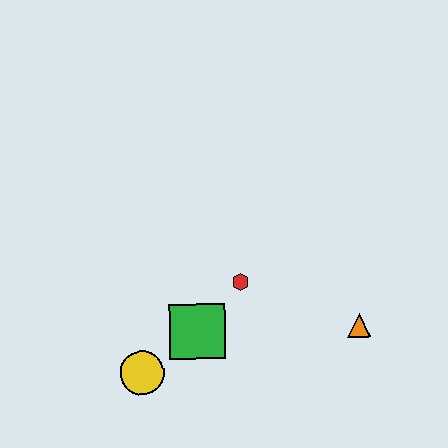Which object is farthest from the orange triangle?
The yellow circle is farthest from the orange triangle.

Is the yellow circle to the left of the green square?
Yes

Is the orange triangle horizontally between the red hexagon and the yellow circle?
No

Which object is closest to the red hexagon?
The green square is closest to the red hexagon.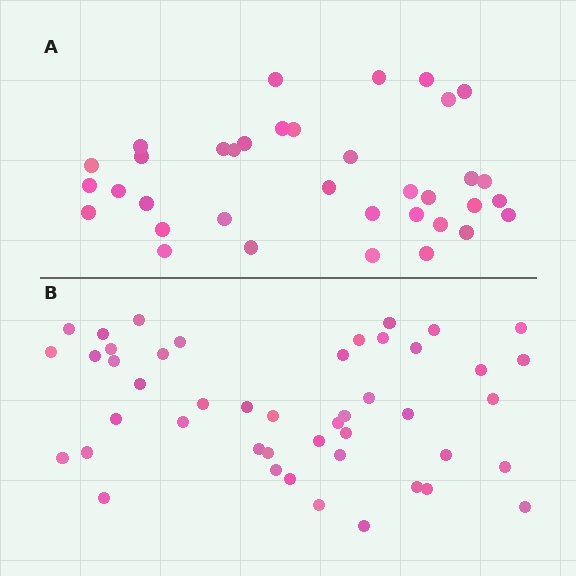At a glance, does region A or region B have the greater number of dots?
Region B (the bottom region) has more dots.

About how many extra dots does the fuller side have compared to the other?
Region B has roughly 10 or so more dots than region A.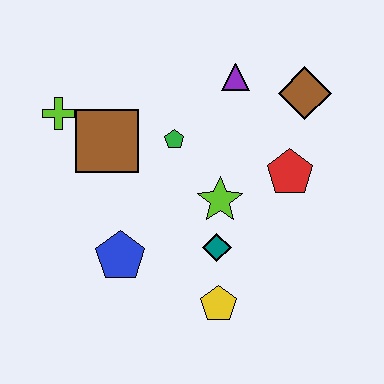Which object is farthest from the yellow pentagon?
The lime cross is farthest from the yellow pentagon.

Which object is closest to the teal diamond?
The lime star is closest to the teal diamond.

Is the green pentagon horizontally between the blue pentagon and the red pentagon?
Yes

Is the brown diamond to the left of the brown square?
No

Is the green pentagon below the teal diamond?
No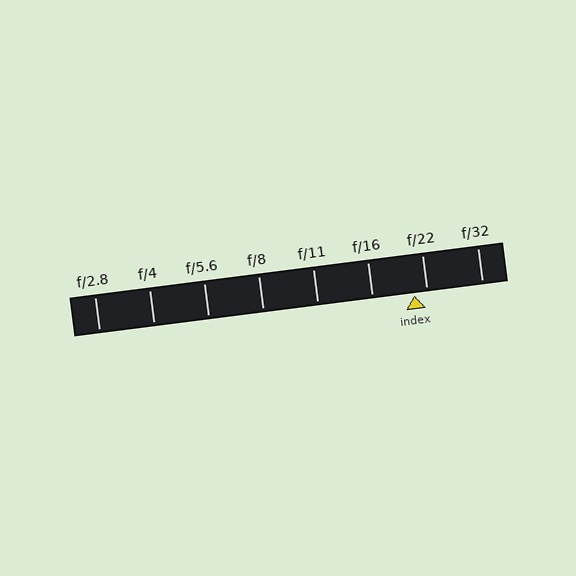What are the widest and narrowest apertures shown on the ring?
The widest aperture shown is f/2.8 and the narrowest is f/32.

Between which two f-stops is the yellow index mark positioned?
The index mark is between f/16 and f/22.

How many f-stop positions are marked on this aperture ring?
There are 8 f-stop positions marked.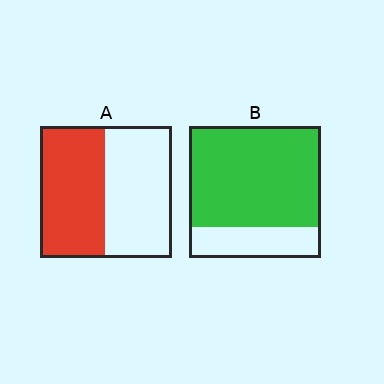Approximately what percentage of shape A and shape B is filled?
A is approximately 50% and B is approximately 75%.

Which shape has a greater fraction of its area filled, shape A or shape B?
Shape B.